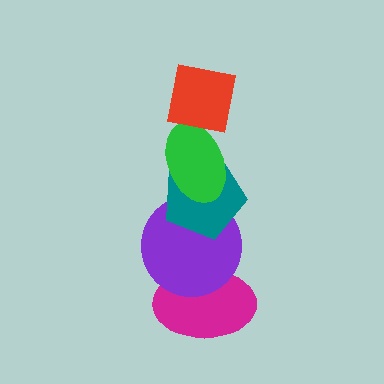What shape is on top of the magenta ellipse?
The purple circle is on top of the magenta ellipse.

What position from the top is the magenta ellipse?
The magenta ellipse is 5th from the top.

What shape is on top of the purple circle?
The teal pentagon is on top of the purple circle.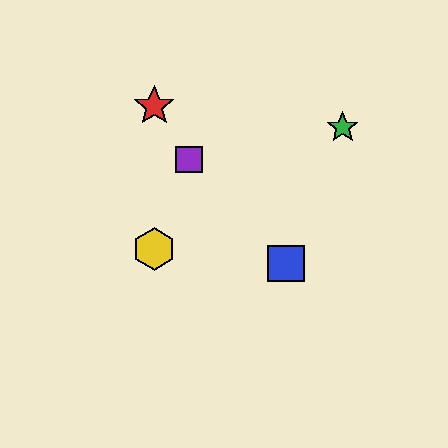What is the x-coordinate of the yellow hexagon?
The yellow hexagon is at x≈154.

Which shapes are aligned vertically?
The red star, the yellow hexagon are aligned vertically.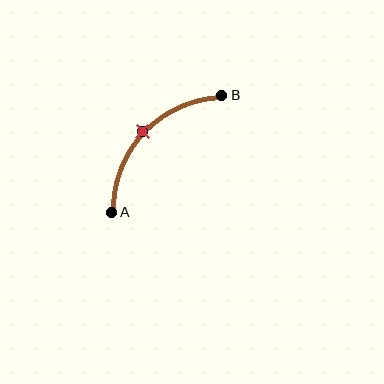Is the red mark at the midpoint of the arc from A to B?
Yes. The red mark lies on the arc at equal arc-length from both A and B — it is the arc midpoint.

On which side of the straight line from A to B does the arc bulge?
The arc bulges above and to the left of the straight line connecting A and B.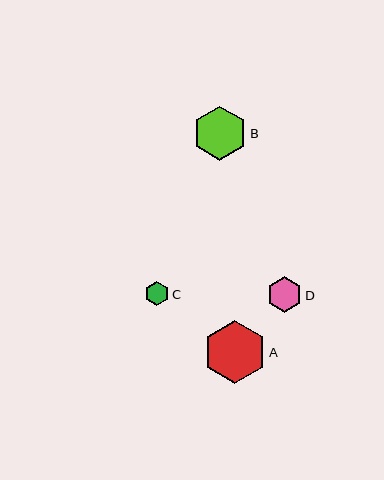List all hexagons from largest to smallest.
From largest to smallest: A, B, D, C.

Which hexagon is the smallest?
Hexagon C is the smallest with a size of approximately 24 pixels.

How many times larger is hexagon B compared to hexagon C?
Hexagon B is approximately 2.2 times the size of hexagon C.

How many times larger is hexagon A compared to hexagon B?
Hexagon A is approximately 1.2 times the size of hexagon B.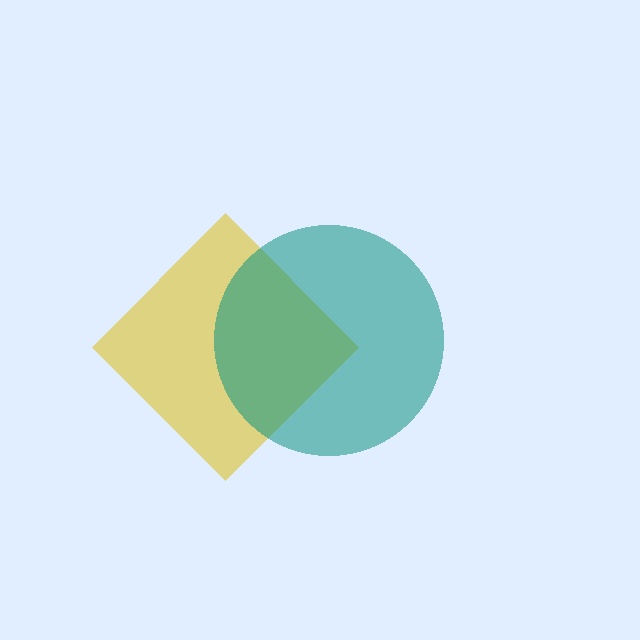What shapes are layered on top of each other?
The layered shapes are: a yellow diamond, a teal circle.